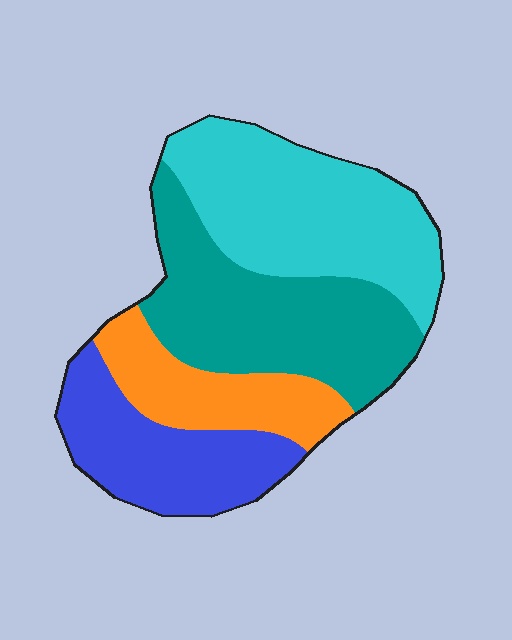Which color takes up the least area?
Orange, at roughly 15%.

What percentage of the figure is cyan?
Cyan covers 32% of the figure.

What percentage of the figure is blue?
Blue takes up less than a quarter of the figure.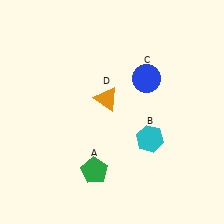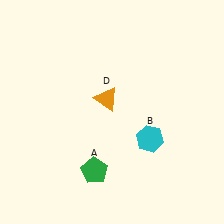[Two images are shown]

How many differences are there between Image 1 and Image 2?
There is 1 difference between the two images.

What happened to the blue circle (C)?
The blue circle (C) was removed in Image 2. It was in the top-right area of Image 1.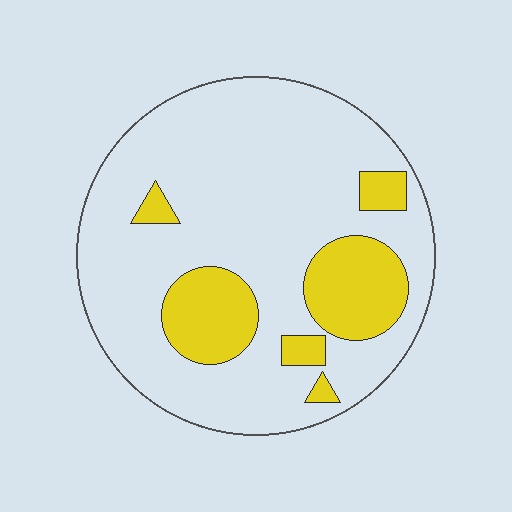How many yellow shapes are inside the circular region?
6.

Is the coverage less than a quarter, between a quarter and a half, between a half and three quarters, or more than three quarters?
Less than a quarter.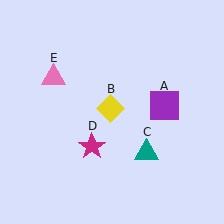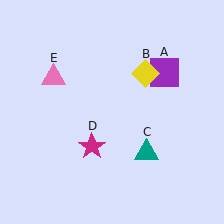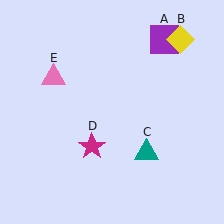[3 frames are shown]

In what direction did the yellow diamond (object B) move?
The yellow diamond (object B) moved up and to the right.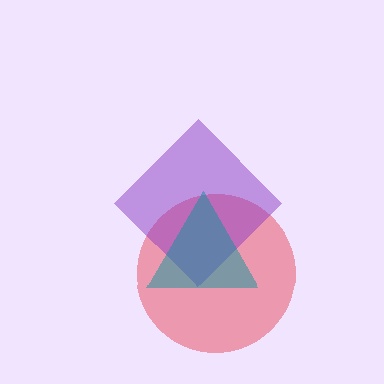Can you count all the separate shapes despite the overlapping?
Yes, there are 3 separate shapes.